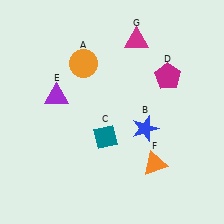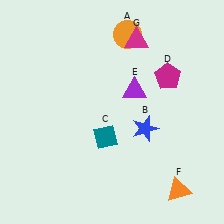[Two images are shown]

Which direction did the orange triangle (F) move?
The orange triangle (F) moved down.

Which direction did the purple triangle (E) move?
The purple triangle (E) moved right.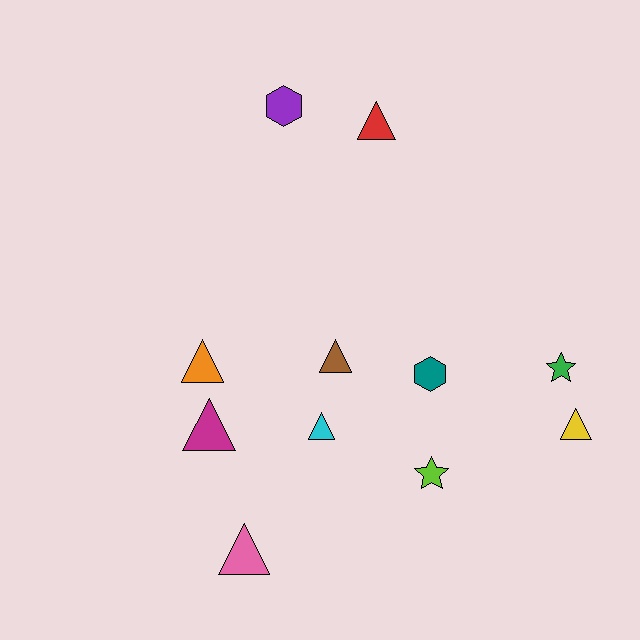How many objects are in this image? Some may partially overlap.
There are 11 objects.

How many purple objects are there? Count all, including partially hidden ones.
There is 1 purple object.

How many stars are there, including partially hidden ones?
There are 2 stars.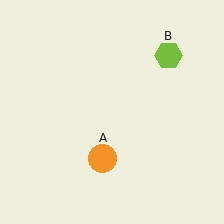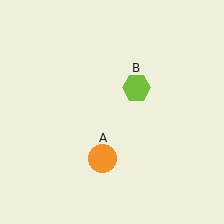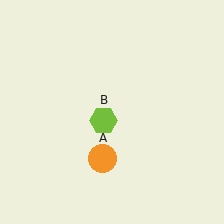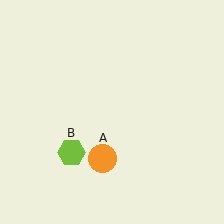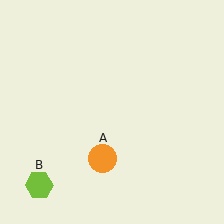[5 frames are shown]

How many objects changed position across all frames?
1 object changed position: lime hexagon (object B).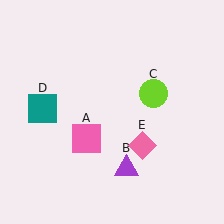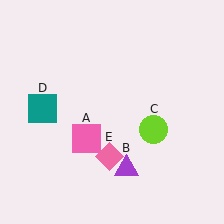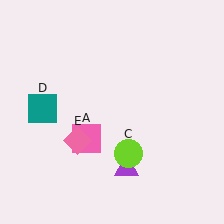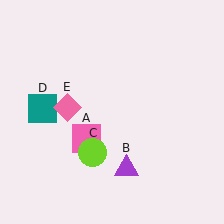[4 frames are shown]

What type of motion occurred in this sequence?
The lime circle (object C), pink diamond (object E) rotated clockwise around the center of the scene.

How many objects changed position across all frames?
2 objects changed position: lime circle (object C), pink diamond (object E).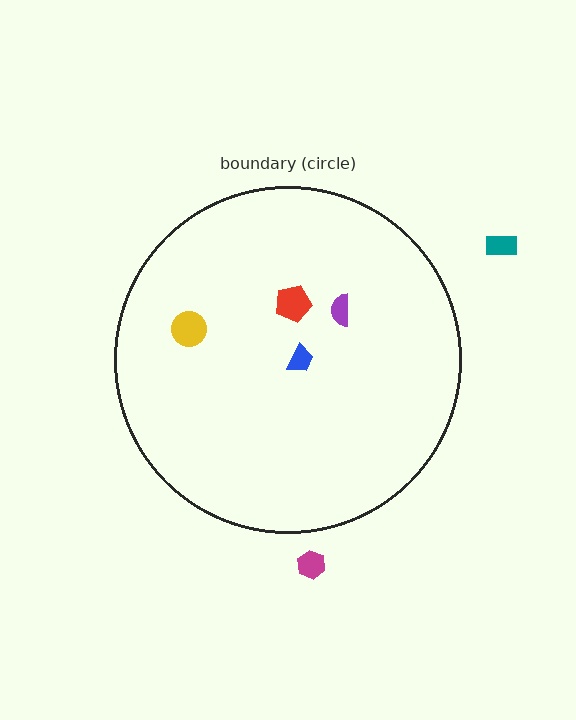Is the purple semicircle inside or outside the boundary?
Inside.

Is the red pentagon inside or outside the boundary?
Inside.